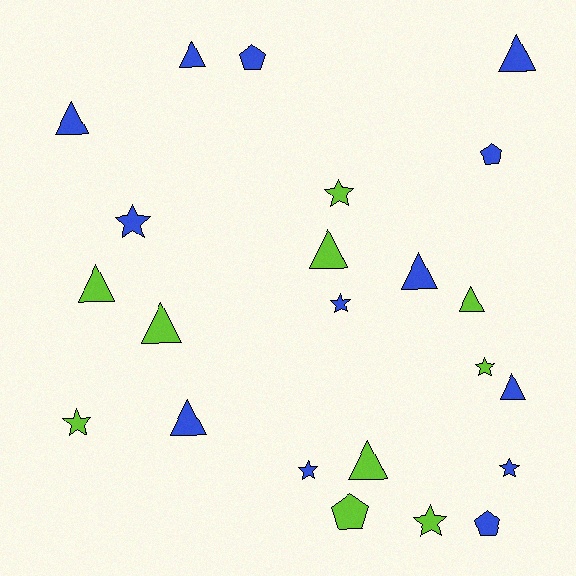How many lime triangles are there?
There are 5 lime triangles.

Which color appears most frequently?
Blue, with 13 objects.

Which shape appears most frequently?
Triangle, with 11 objects.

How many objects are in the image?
There are 23 objects.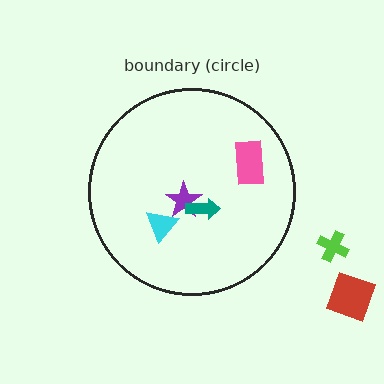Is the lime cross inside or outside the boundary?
Outside.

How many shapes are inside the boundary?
4 inside, 2 outside.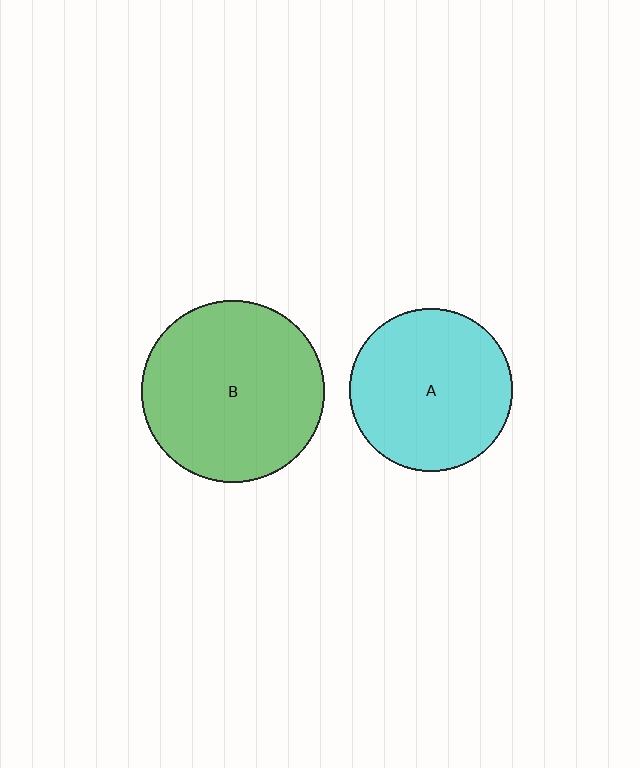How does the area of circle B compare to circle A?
Approximately 1.3 times.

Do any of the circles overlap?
No, none of the circles overlap.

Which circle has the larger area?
Circle B (green).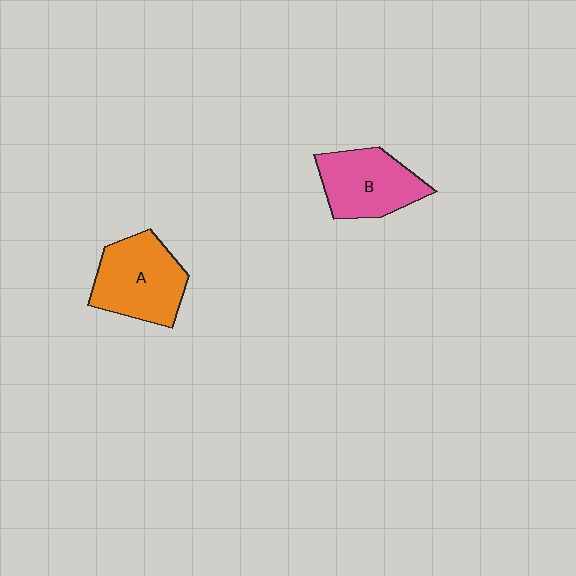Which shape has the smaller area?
Shape B (pink).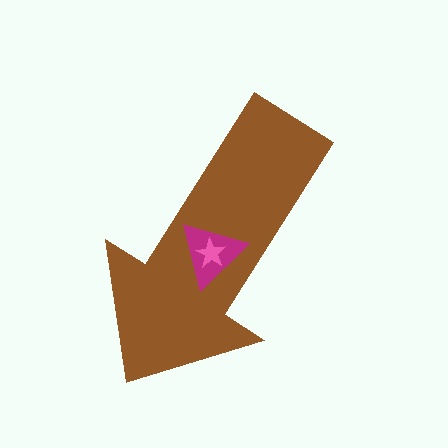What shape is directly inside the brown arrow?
The magenta triangle.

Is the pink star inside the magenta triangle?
Yes.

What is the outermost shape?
The brown arrow.